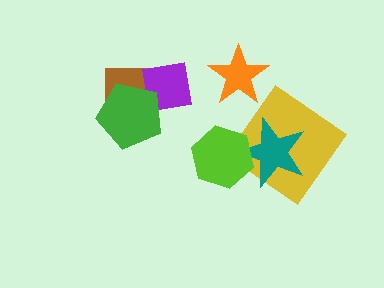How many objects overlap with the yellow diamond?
2 objects overlap with the yellow diamond.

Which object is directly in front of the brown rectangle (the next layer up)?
The purple square is directly in front of the brown rectangle.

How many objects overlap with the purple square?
2 objects overlap with the purple square.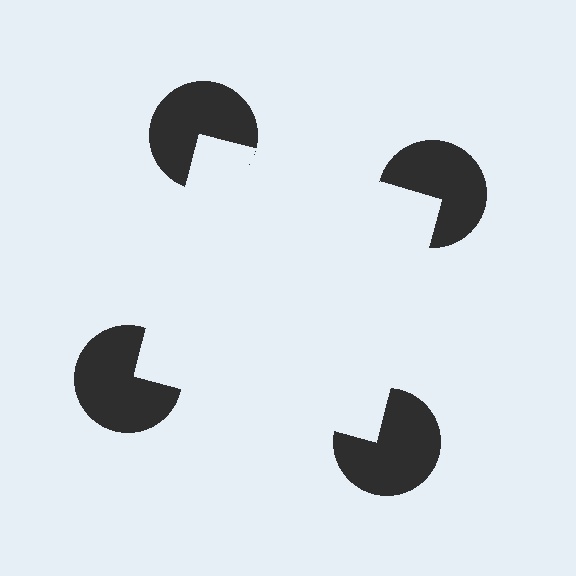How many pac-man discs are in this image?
There are 4 — one at each vertex of the illusory square.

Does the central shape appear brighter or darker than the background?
It typically appears slightly brighter than the background, even though no actual brightness change is drawn.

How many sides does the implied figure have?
4 sides.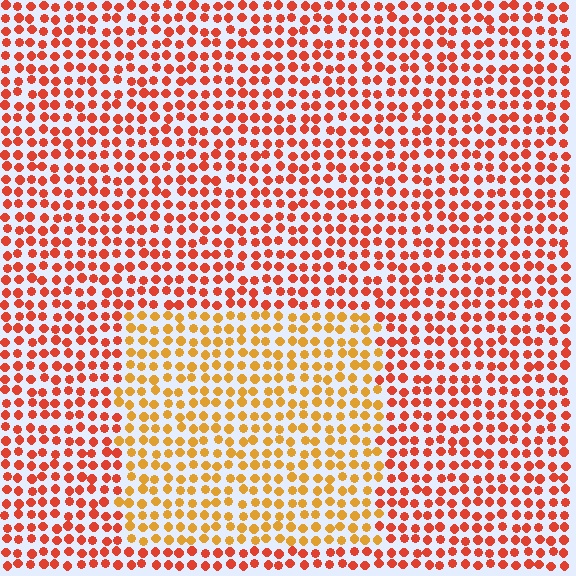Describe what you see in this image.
The image is filled with small red elements in a uniform arrangement. A rectangle-shaped region is visible where the elements are tinted to a slightly different hue, forming a subtle color boundary.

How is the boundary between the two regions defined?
The boundary is defined purely by a slight shift in hue (about 33 degrees). Spacing, size, and orientation are identical on both sides.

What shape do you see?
I see a rectangle.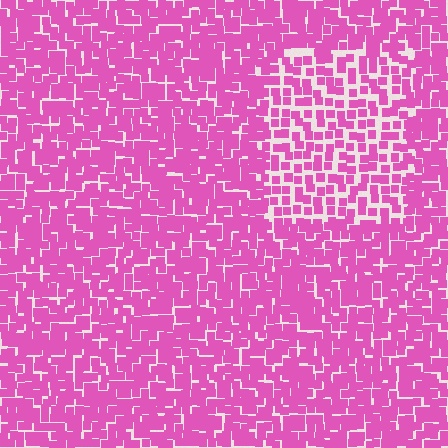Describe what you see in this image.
The image contains small pink elements arranged at two different densities. A rectangle-shaped region is visible where the elements are less densely packed than the surrounding area.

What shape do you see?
I see a rectangle.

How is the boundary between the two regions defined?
The boundary is defined by a change in element density (approximately 1.7x ratio). All elements are the same color, size, and shape.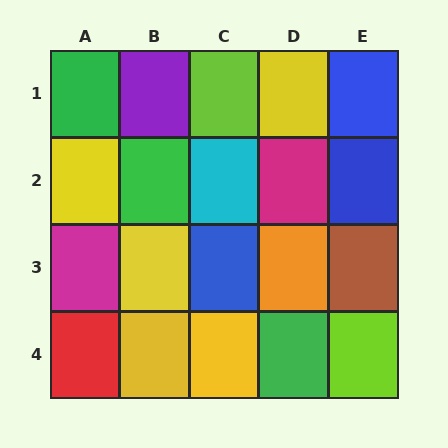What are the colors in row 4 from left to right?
Red, yellow, yellow, green, lime.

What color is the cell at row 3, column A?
Magenta.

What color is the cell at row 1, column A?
Green.